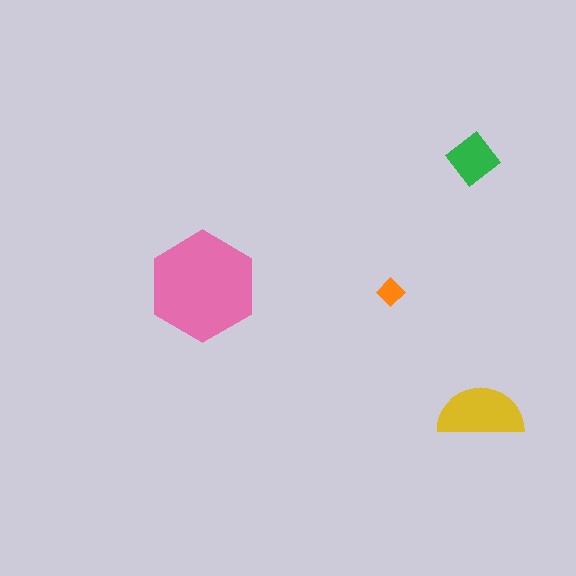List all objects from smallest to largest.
The orange diamond, the green diamond, the yellow semicircle, the pink hexagon.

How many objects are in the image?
There are 4 objects in the image.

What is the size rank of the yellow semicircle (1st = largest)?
2nd.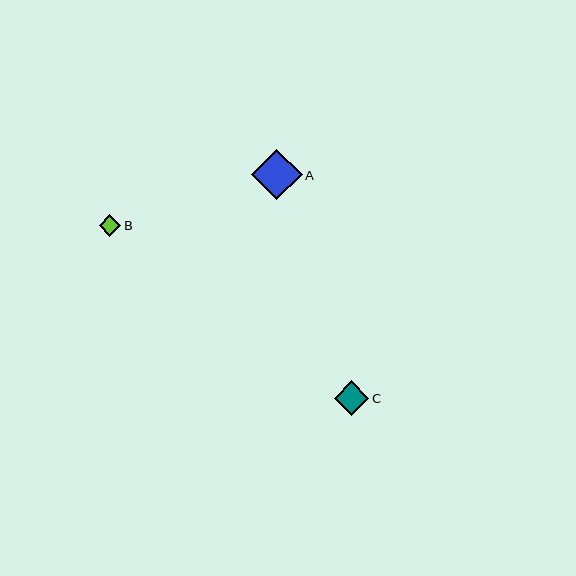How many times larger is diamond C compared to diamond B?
Diamond C is approximately 1.6 times the size of diamond B.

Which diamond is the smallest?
Diamond B is the smallest with a size of approximately 21 pixels.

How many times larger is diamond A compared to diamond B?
Diamond A is approximately 2.4 times the size of diamond B.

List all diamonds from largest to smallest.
From largest to smallest: A, C, B.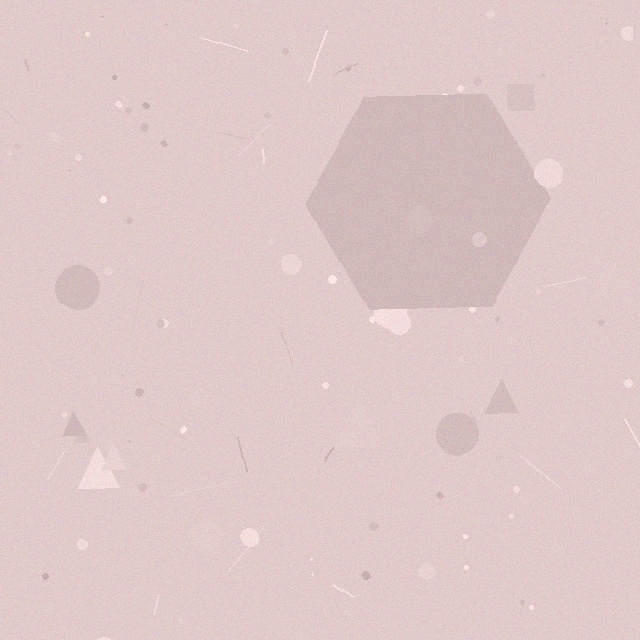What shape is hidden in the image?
A hexagon is hidden in the image.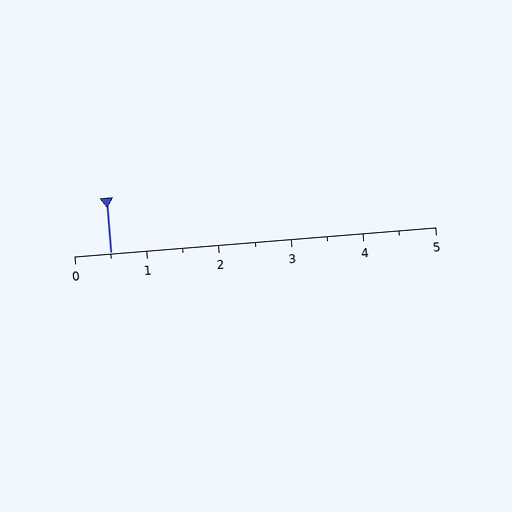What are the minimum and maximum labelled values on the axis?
The axis runs from 0 to 5.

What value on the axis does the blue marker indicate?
The marker indicates approximately 0.5.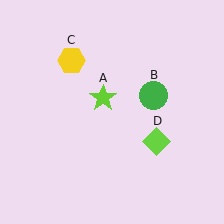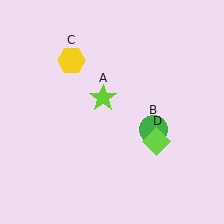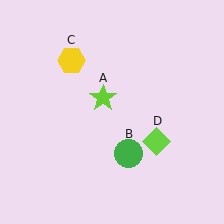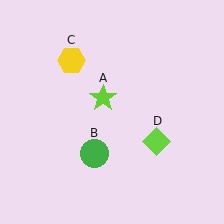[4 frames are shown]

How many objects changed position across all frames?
1 object changed position: green circle (object B).